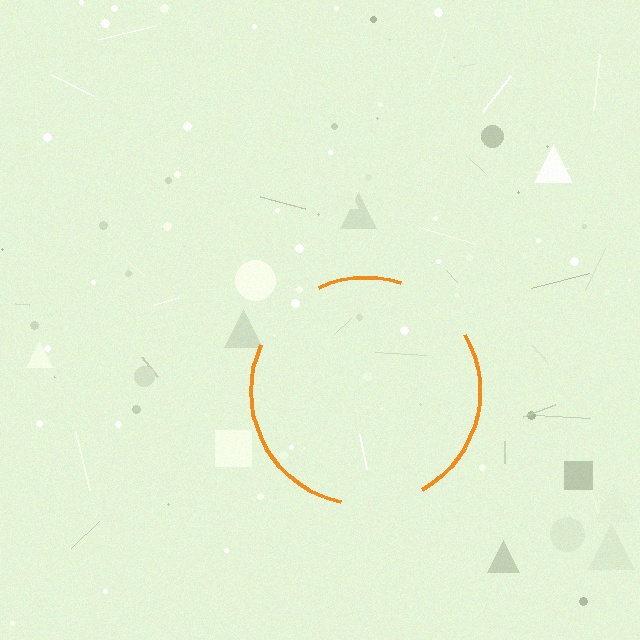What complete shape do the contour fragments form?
The contour fragments form a circle.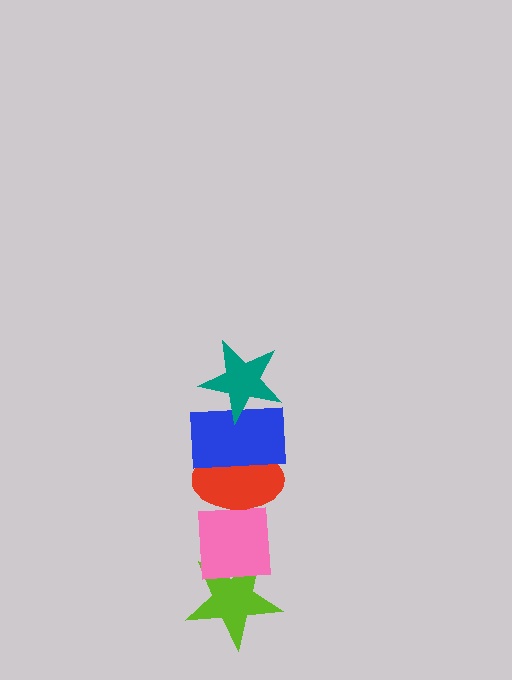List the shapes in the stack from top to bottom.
From top to bottom: the teal star, the blue rectangle, the red ellipse, the pink square, the lime star.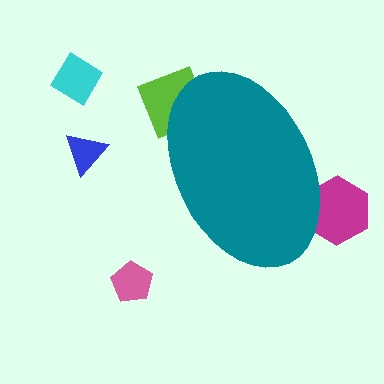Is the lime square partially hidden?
Yes, the lime square is partially hidden behind the teal ellipse.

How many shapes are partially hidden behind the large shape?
2 shapes are partially hidden.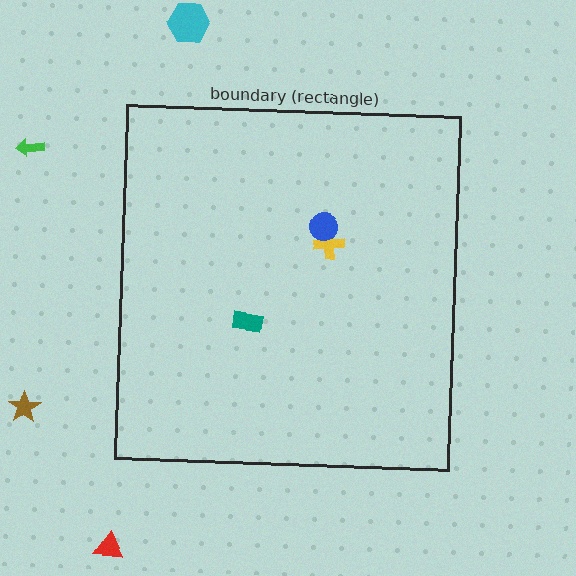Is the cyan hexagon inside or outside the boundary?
Outside.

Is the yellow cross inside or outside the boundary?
Inside.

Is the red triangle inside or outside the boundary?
Outside.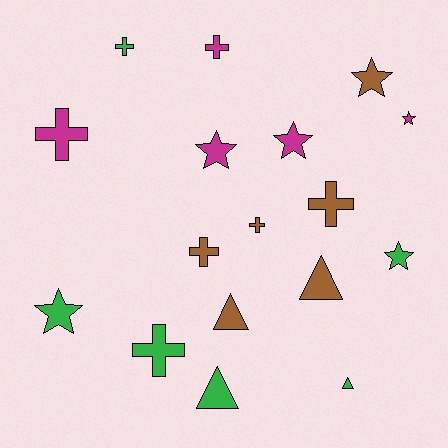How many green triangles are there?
There are 2 green triangles.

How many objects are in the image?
There are 17 objects.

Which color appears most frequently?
Green, with 6 objects.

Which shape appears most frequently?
Cross, with 7 objects.